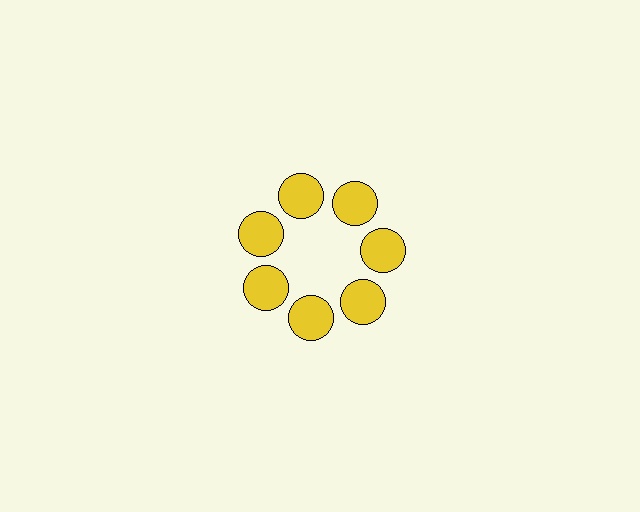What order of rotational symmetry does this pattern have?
This pattern has 7-fold rotational symmetry.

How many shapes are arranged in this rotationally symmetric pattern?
There are 7 shapes, arranged in 7 groups of 1.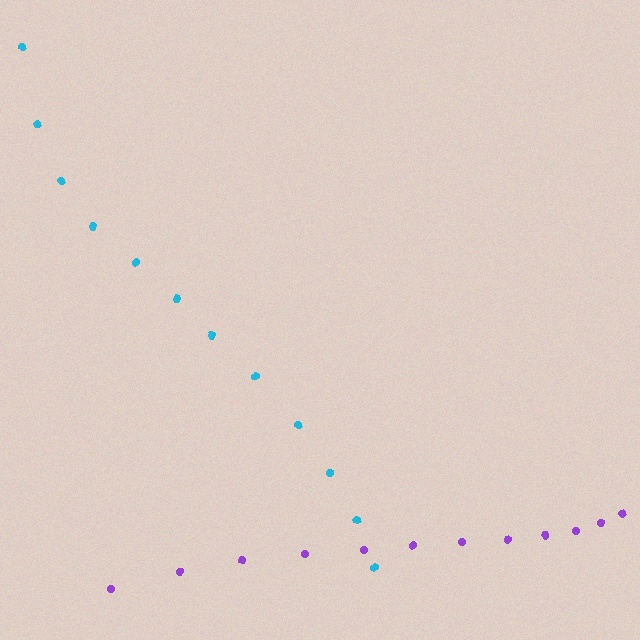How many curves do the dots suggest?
There are 2 distinct paths.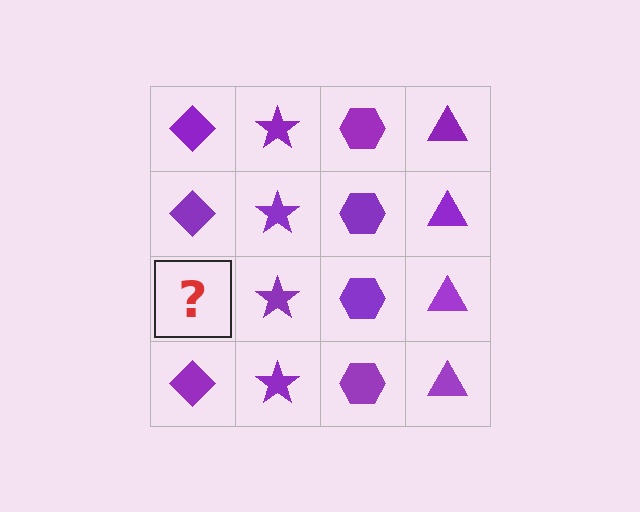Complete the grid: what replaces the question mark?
The question mark should be replaced with a purple diamond.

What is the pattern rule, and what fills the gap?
The rule is that each column has a consistent shape. The gap should be filled with a purple diamond.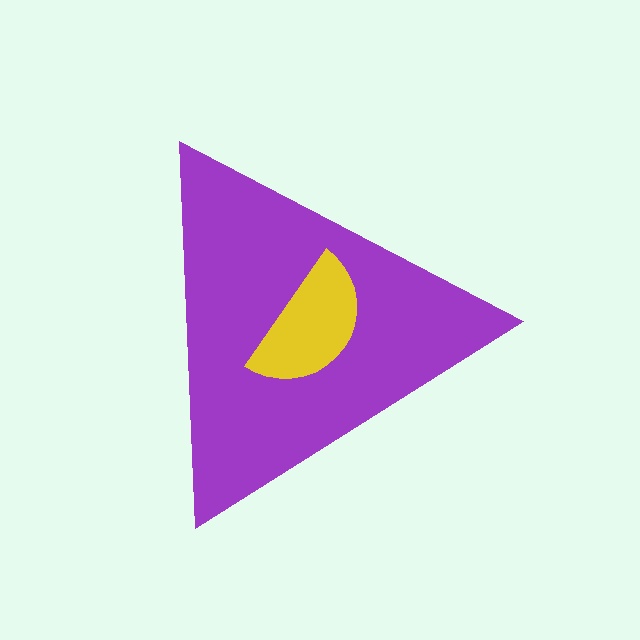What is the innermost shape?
The yellow semicircle.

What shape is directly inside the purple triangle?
The yellow semicircle.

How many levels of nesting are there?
2.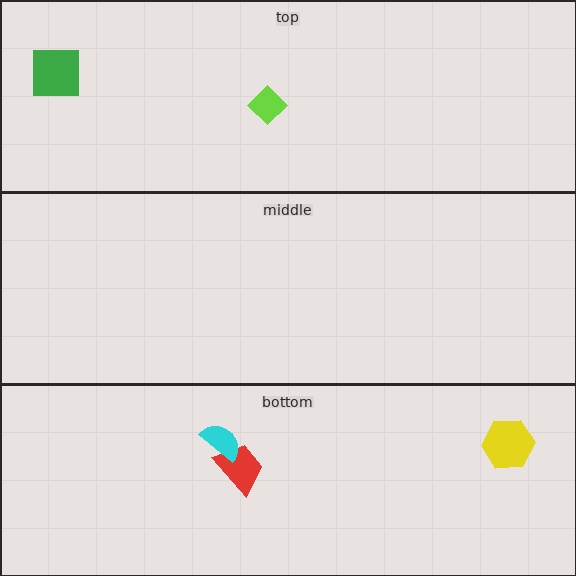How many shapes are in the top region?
2.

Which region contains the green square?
The top region.